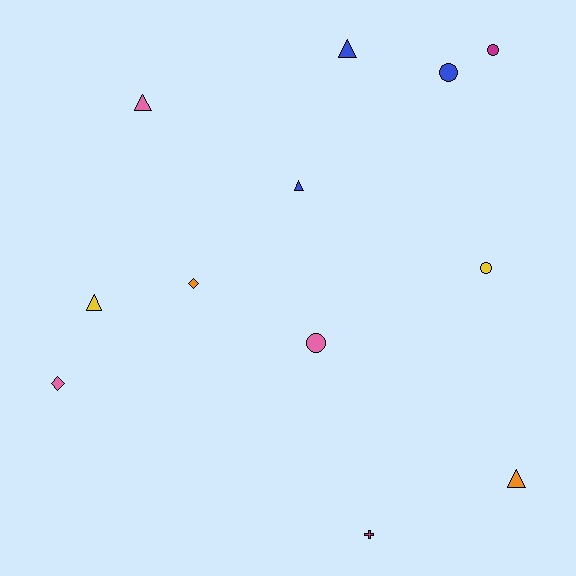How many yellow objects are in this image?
There are 2 yellow objects.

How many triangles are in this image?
There are 5 triangles.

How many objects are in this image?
There are 12 objects.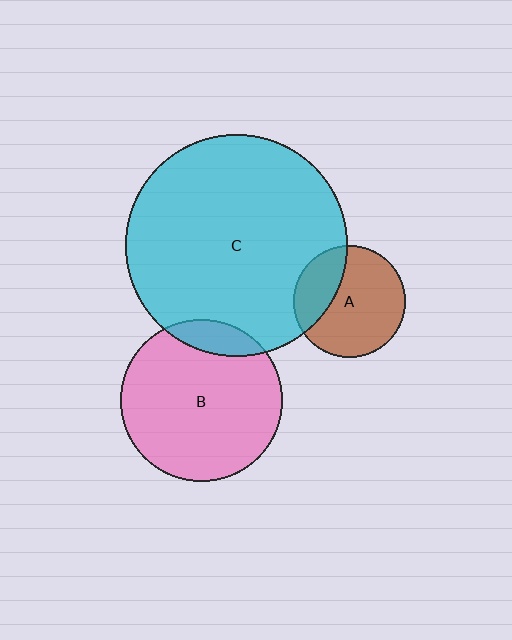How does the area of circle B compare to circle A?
Approximately 2.1 times.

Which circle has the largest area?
Circle C (cyan).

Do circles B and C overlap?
Yes.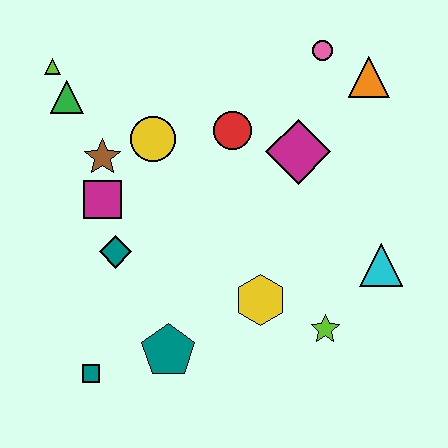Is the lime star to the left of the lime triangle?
No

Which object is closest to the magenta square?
The brown star is closest to the magenta square.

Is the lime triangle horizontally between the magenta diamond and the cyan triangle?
No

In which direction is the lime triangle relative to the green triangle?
The lime triangle is above the green triangle.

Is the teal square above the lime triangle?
No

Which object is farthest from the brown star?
The cyan triangle is farthest from the brown star.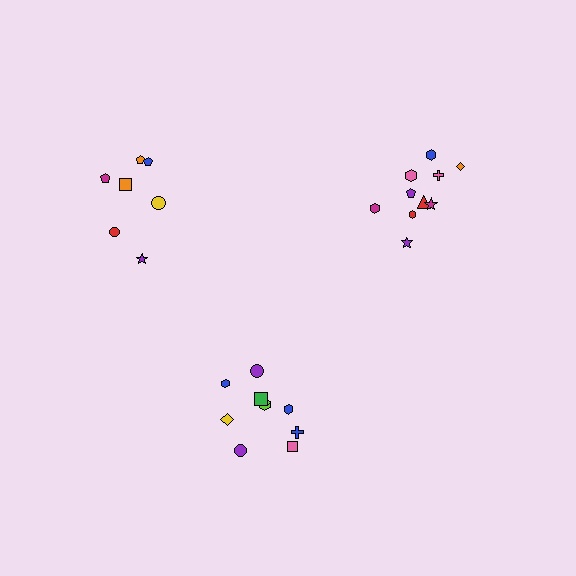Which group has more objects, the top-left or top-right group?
The top-right group.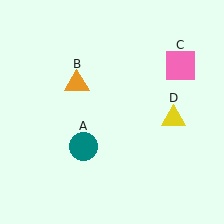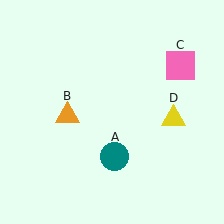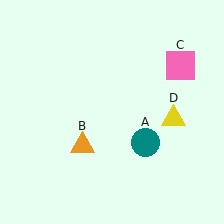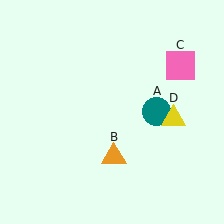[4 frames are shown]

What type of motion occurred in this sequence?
The teal circle (object A), orange triangle (object B) rotated counterclockwise around the center of the scene.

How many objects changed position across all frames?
2 objects changed position: teal circle (object A), orange triangle (object B).